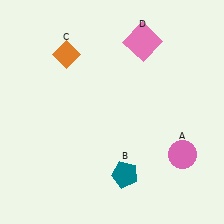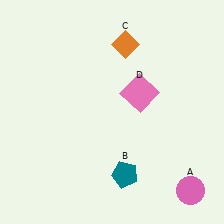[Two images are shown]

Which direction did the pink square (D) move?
The pink square (D) moved down.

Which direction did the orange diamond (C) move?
The orange diamond (C) moved right.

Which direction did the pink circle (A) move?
The pink circle (A) moved down.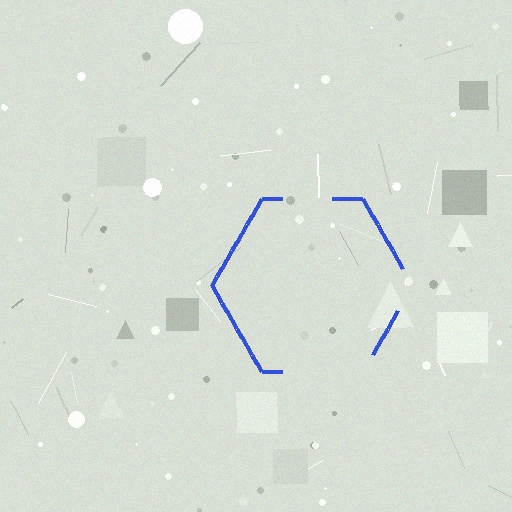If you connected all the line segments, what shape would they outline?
They would outline a hexagon.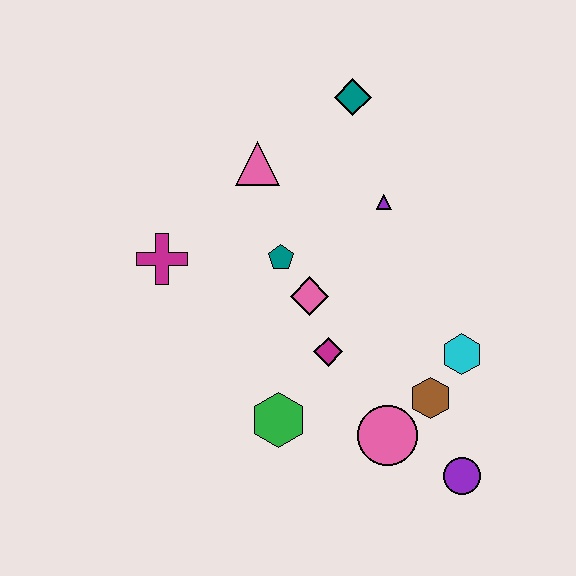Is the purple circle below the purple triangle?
Yes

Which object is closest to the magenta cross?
The teal pentagon is closest to the magenta cross.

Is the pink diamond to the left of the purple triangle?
Yes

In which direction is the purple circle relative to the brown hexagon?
The purple circle is below the brown hexagon.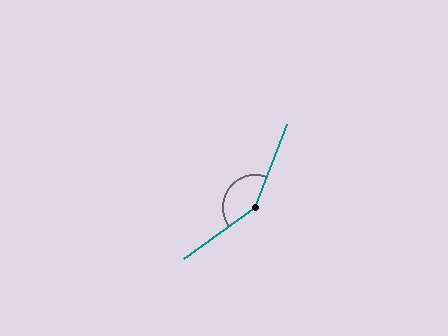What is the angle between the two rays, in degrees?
Approximately 147 degrees.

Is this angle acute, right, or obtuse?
It is obtuse.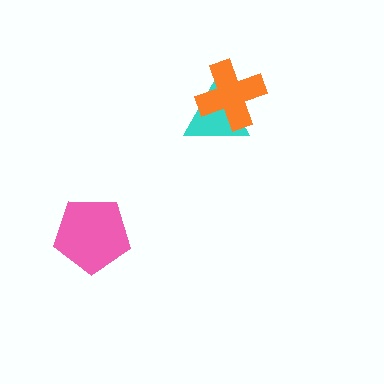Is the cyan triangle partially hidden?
Yes, it is partially covered by another shape.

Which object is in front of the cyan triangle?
The orange cross is in front of the cyan triangle.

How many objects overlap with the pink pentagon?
0 objects overlap with the pink pentagon.